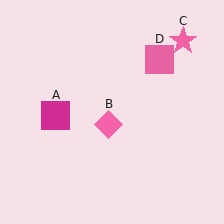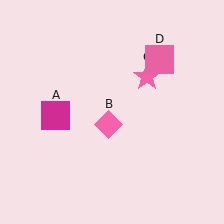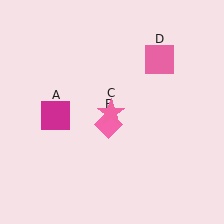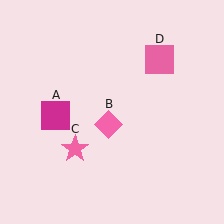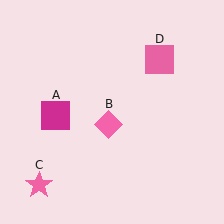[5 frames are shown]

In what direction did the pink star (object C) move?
The pink star (object C) moved down and to the left.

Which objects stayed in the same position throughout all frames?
Magenta square (object A) and pink diamond (object B) and pink square (object D) remained stationary.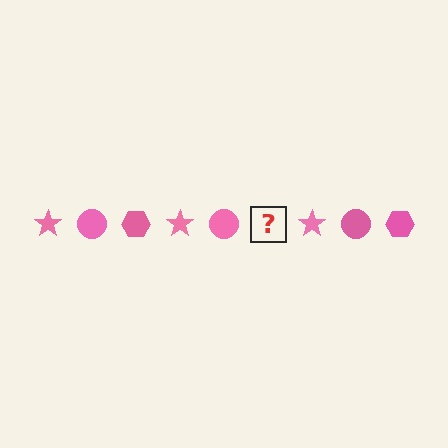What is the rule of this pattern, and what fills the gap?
The rule is that the pattern cycles through star, circle, hexagon shapes in pink. The gap should be filled with a pink hexagon.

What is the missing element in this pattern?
The missing element is a pink hexagon.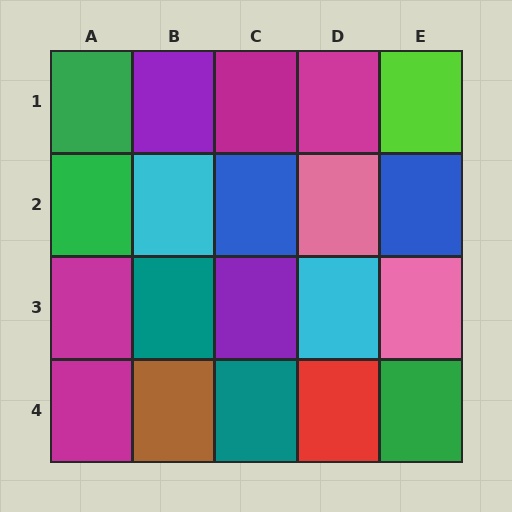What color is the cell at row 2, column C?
Blue.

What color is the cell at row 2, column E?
Blue.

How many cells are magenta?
4 cells are magenta.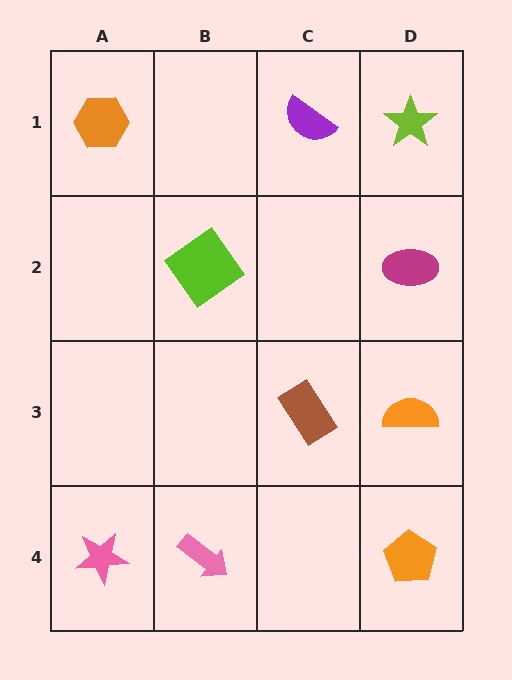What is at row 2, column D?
A magenta ellipse.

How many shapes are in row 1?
3 shapes.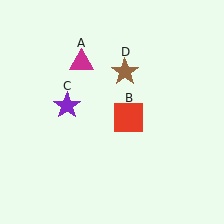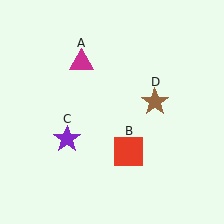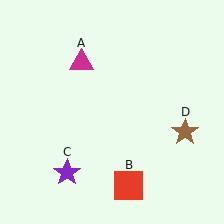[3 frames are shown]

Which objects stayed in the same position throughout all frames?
Magenta triangle (object A) remained stationary.